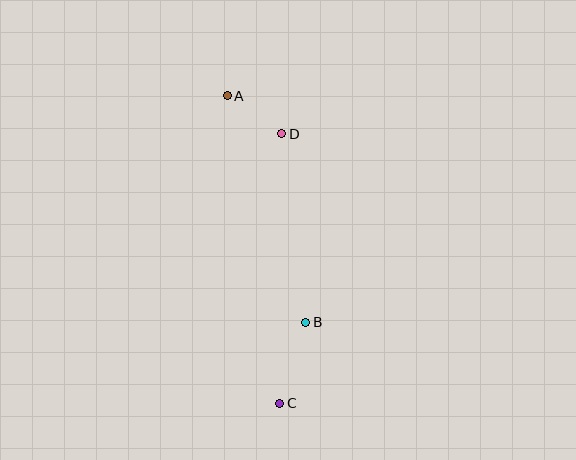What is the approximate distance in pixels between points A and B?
The distance between A and B is approximately 240 pixels.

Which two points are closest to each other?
Points A and D are closest to each other.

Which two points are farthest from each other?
Points A and C are farthest from each other.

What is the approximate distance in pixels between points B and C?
The distance between B and C is approximately 85 pixels.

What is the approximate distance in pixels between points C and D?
The distance between C and D is approximately 270 pixels.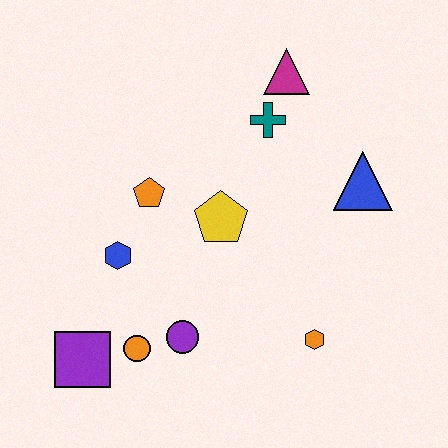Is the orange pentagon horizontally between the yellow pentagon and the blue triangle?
No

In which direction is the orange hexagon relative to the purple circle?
The orange hexagon is to the right of the purple circle.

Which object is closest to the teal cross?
The magenta triangle is closest to the teal cross.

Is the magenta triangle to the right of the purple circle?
Yes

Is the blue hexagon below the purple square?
No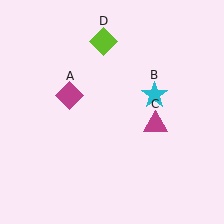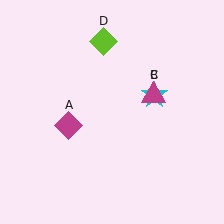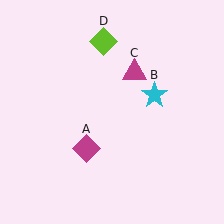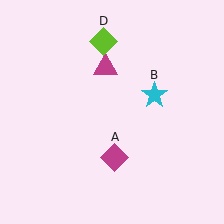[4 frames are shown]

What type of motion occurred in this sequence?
The magenta diamond (object A), magenta triangle (object C) rotated counterclockwise around the center of the scene.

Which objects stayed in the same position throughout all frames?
Cyan star (object B) and lime diamond (object D) remained stationary.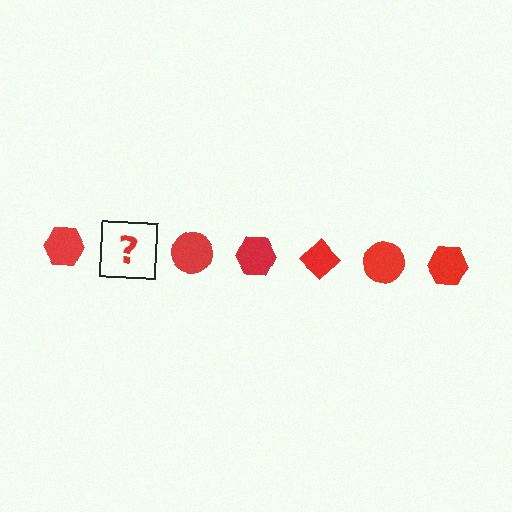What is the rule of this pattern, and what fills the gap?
The rule is that the pattern cycles through hexagon, diamond, circle shapes in red. The gap should be filled with a red diamond.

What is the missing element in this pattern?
The missing element is a red diamond.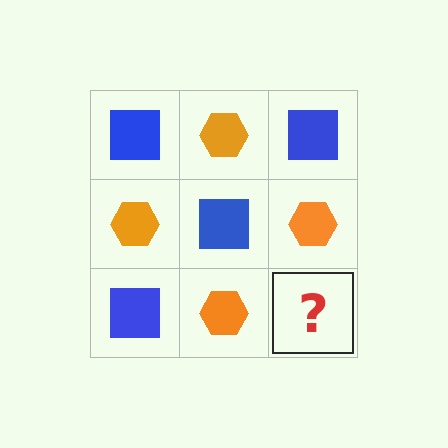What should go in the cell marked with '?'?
The missing cell should contain a blue square.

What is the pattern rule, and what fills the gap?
The rule is that it alternates blue square and orange hexagon in a checkerboard pattern. The gap should be filled with a blue square.